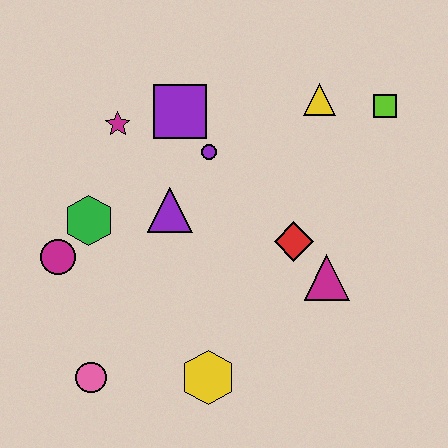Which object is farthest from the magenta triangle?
The magenta circle is farthest from the magenta triangle.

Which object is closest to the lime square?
The yellow triangle is closest to the lime square.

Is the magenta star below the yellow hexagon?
No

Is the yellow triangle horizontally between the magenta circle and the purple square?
No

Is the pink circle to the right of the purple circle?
No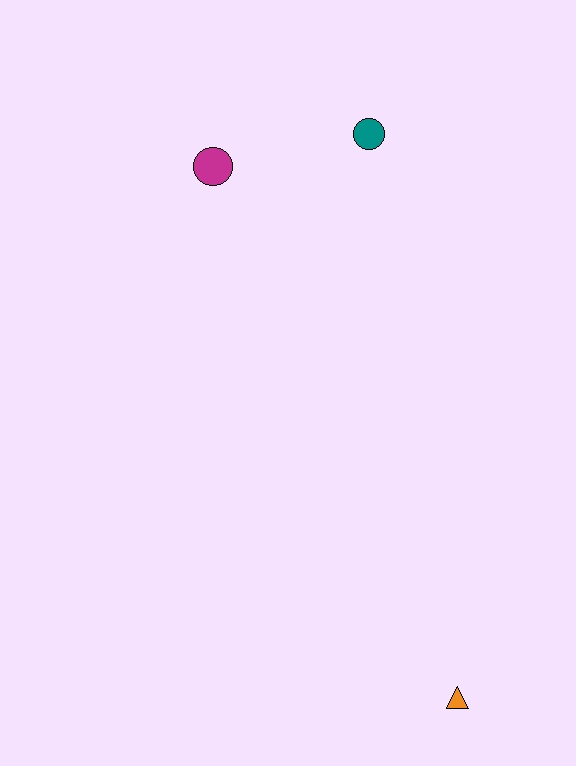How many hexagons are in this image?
There are no hexagons.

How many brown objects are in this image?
There are no brown objects.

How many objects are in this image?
There are 3 objects.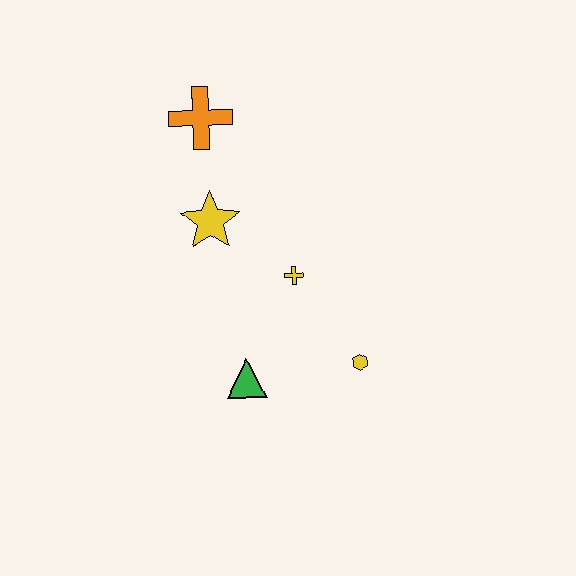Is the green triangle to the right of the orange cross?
Yes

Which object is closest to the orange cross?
The yellow star is closest to the orange cross.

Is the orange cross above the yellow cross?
Yes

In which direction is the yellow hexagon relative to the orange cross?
The yellow hexagon is below the orange cross.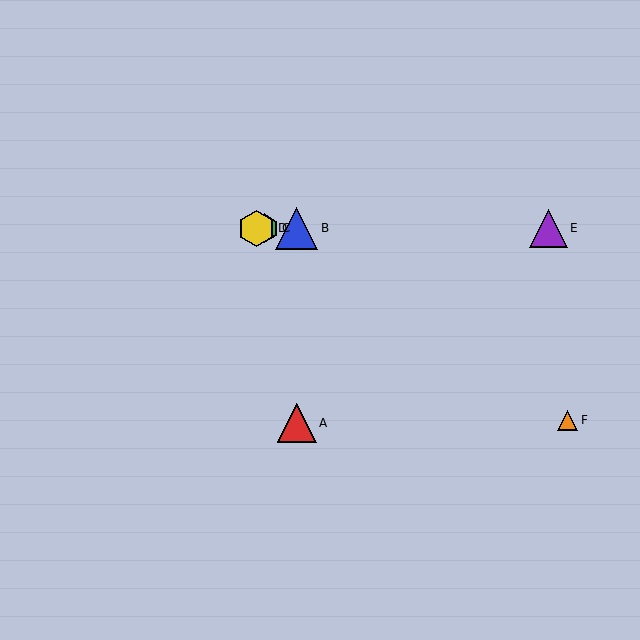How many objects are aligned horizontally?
4 objects (B, C, D, E) are aligned horizontally.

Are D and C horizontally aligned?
Yes, both are at y≈228.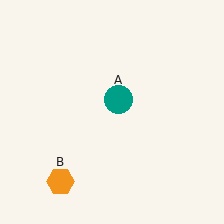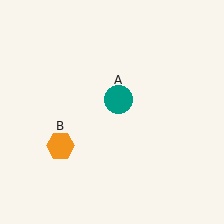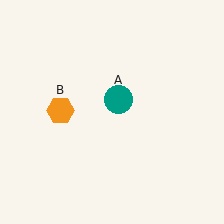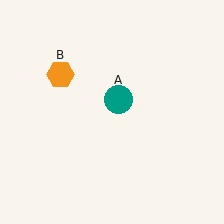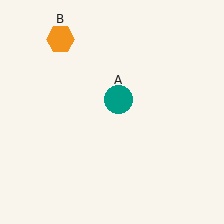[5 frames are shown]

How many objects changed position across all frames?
1 object changed position: orange hexagon (object B).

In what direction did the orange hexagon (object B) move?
The orange hexagon (object B) moved up.